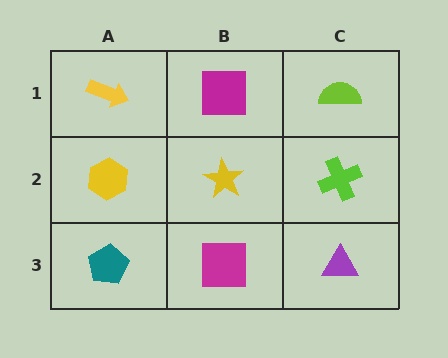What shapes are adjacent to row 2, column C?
A lime semicircle (row 1, column C), a purple triangle (row 3, column C), a yellow star (row 2, column B).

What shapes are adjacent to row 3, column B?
A yellow star (row 2, column B), a teal pentagon (row 3, column A), a purple triangle (row 3, column C).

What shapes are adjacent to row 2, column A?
A yellow arrow (row 1, column A), a teal pentagon (row 3, column A), a yellow star (row 2, column B).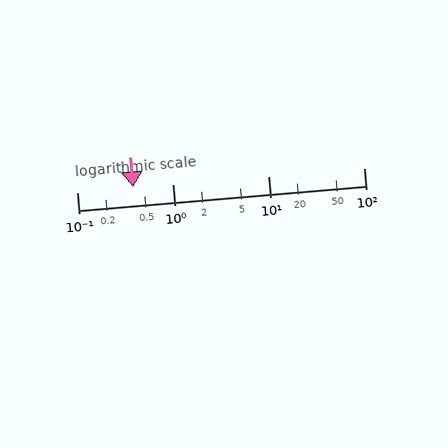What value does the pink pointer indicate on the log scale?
The pointer indicates approximately 0.39.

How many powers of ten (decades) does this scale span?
The scale spans 3 decades, from 0.1 to 100.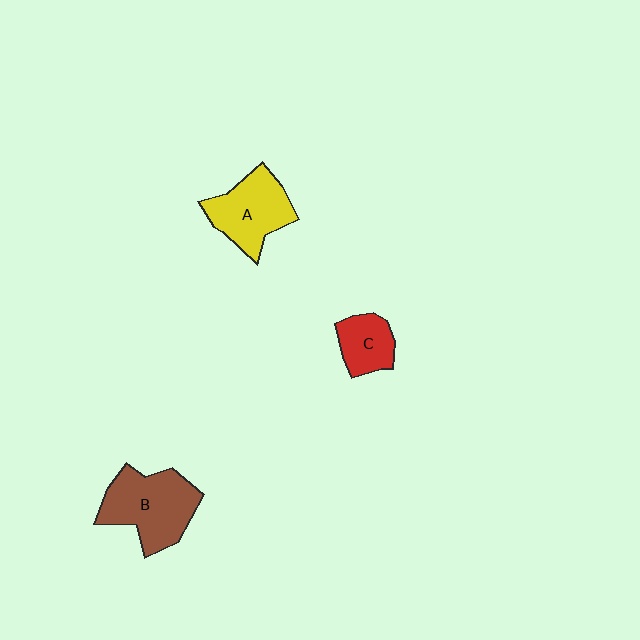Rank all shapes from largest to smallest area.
From largest to smallest: B (brown), A (yellow), C (red).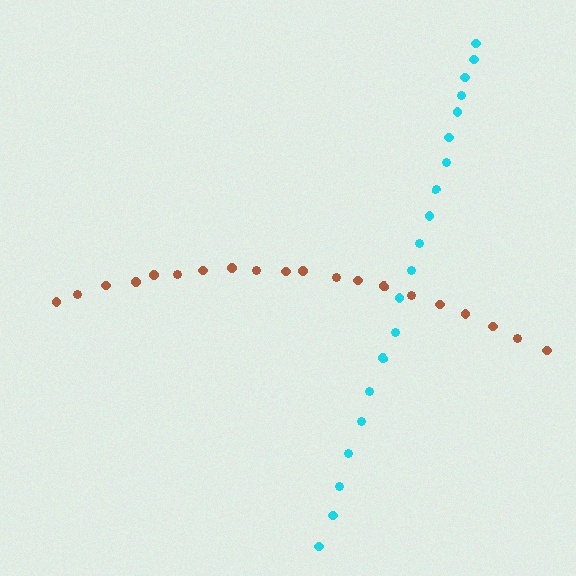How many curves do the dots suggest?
There are 2 distinct paths.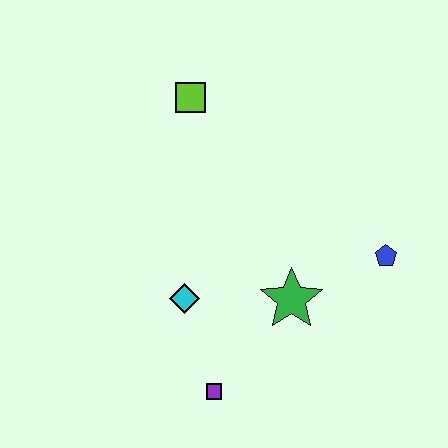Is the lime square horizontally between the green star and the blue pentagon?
No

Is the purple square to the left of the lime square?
No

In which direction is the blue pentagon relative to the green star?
The blue pentagon is to the right of the green star.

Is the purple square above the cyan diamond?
No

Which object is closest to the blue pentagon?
The green star is closest to the blue pentagon.